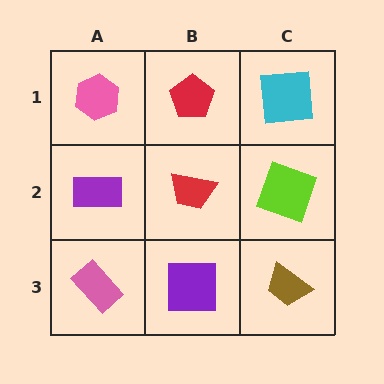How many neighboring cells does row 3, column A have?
2.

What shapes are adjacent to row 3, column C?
A lime square (row 2, column C), a purple square (row 3, column B).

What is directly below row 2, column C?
A brown trapezoid.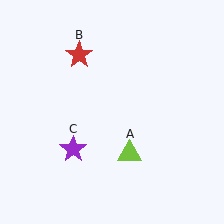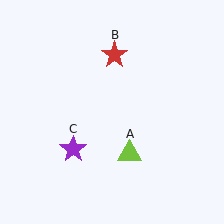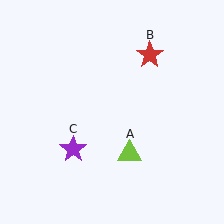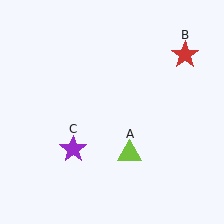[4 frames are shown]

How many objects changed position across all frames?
1 object changed position: red star (object B).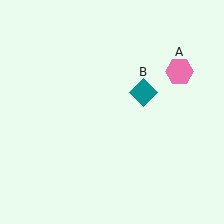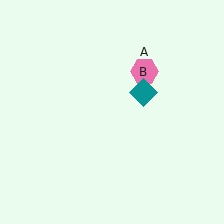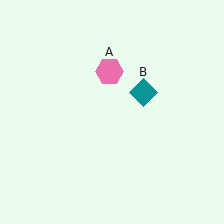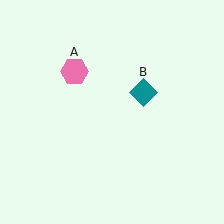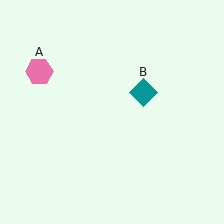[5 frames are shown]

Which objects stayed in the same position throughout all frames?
Teal diamond (object B) remained stationary.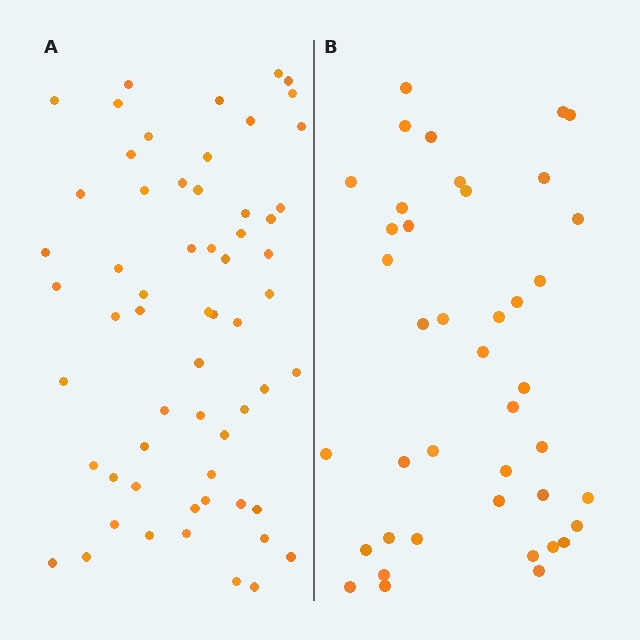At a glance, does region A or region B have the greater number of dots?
Region A (the left region) has more dots.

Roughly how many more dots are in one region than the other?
Region A has approximately 20 more dots than region B.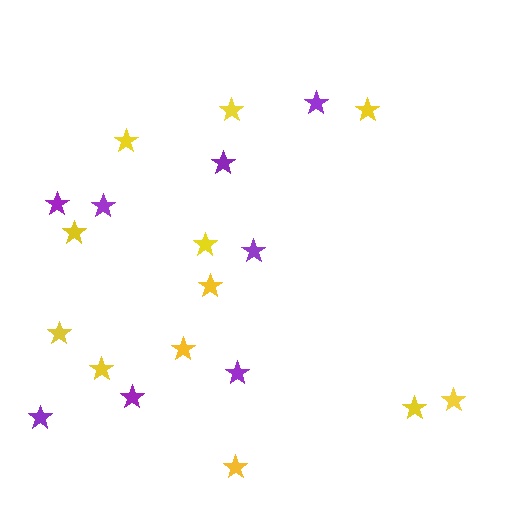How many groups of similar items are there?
There are 2 groups: one group of purple stars (8) and one group of yellow stars (12).